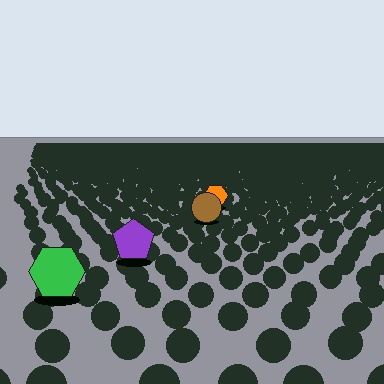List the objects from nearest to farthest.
From nearest to farthest: the green hexagon, the purple pentagon, the brown circle, the orange hexagon.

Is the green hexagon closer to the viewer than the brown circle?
Yes. The green hexagon is closer — you can tell from the texture gradient: the ground texture is coarser near it.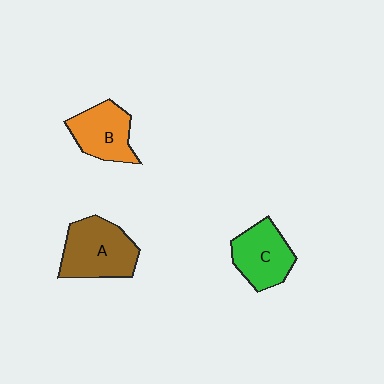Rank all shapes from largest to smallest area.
From largest to smallest: A (brown), C (green), B (orange).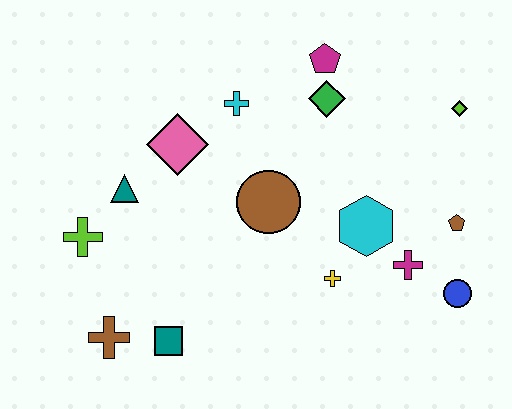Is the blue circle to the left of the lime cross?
No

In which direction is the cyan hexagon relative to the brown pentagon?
The cyan hexagon is to the left of the brown pentagon.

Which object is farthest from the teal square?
The lime diamond is farthest from the teal square.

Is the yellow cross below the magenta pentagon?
Yes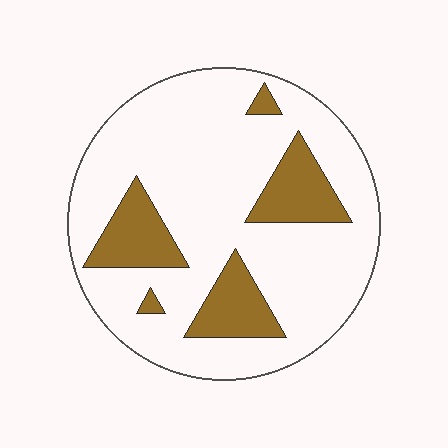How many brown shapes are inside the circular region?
5.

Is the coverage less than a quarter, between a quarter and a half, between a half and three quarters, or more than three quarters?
Less than a quarter.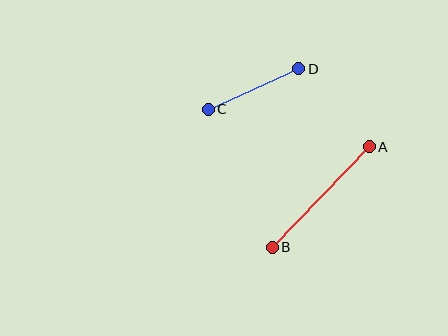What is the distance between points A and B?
The distance is approximately 139 pixels.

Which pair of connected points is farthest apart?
Points A and B are farthest apart.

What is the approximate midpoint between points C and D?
The midpoint is at approximately (253, 89) pixels.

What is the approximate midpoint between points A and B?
The midpoint is at approximately (321, 197) pixels.